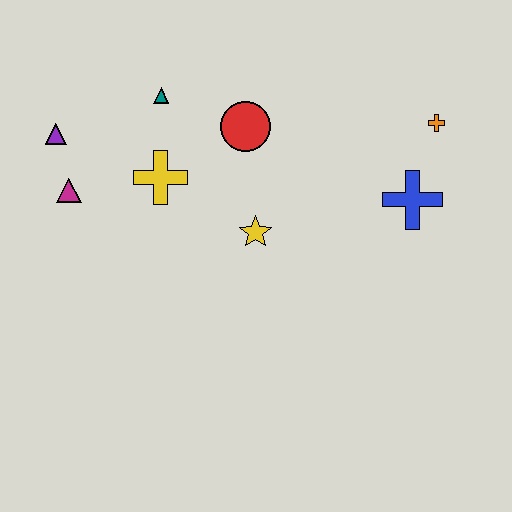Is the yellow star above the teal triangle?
No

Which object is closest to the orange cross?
The blue cross is closest to the orange cross.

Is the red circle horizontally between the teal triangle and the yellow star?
Yes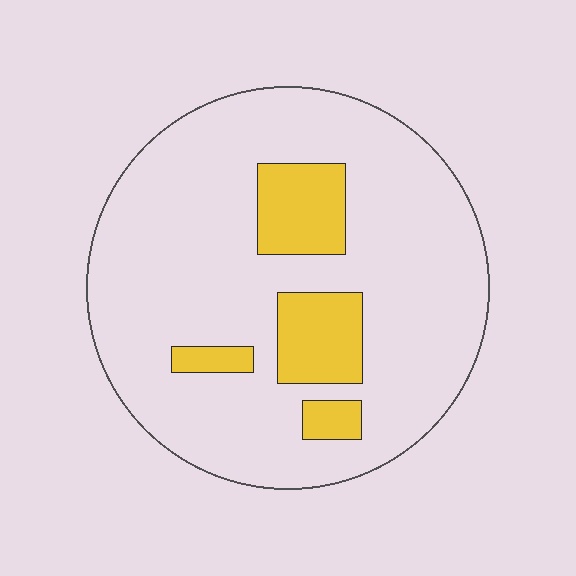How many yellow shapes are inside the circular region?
4.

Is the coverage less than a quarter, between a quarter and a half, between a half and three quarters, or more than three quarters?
Less than a quarter.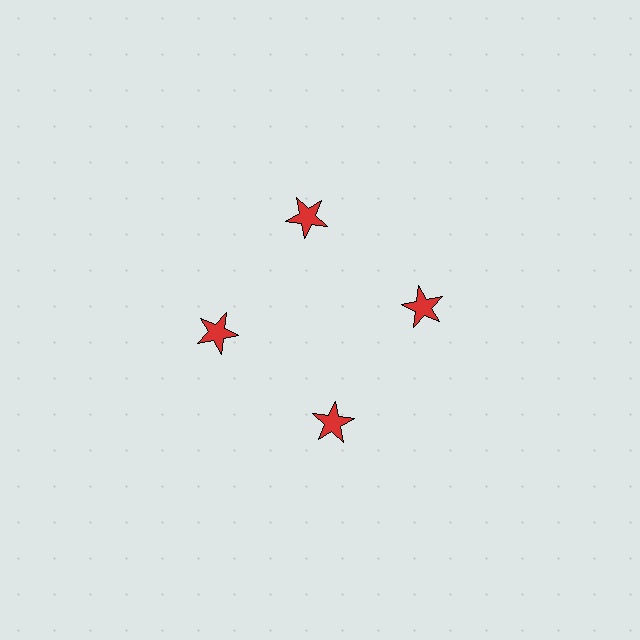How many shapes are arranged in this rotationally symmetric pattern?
There are 4 shapes, arranged in 4 groups of 1.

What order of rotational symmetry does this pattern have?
This pattern has 4-fold rotational symmetry.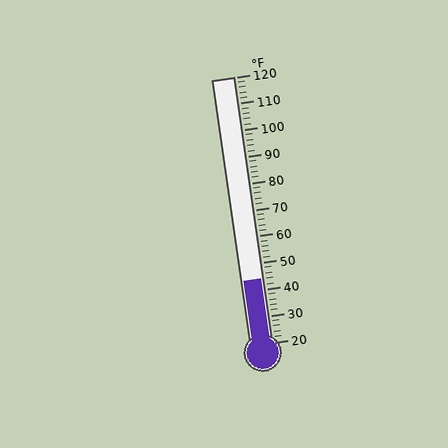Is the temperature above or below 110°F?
The temperature is below 110°F.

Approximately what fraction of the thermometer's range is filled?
The thermometer is filled to approximately 25% of its range.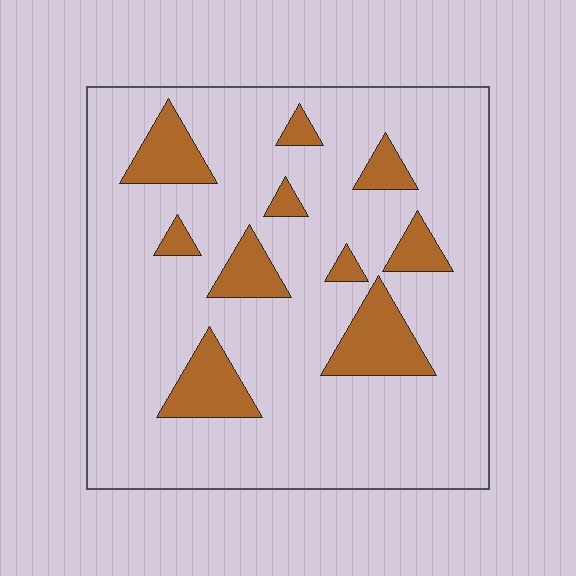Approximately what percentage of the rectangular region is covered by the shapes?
Approximately 15%.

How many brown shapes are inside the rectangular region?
10.